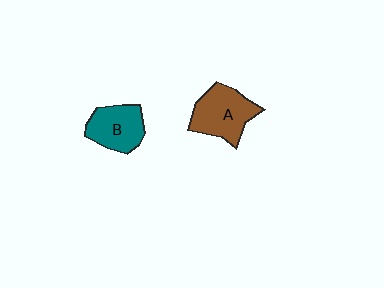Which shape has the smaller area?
Shape B (teal).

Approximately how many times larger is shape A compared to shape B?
Approximately 1.2 times.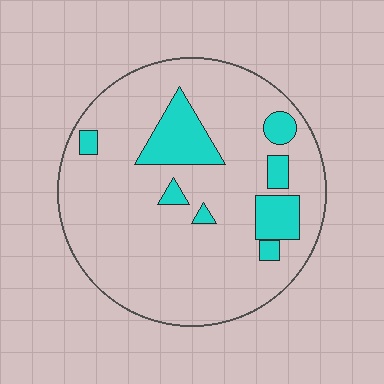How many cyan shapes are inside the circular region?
8.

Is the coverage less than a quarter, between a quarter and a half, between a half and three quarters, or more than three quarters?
Less than a quarter.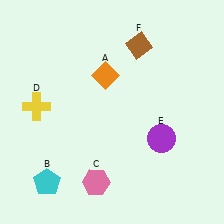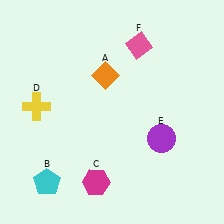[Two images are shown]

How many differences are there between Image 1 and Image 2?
There are 2 differences between the two images.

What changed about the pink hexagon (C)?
In Image 1, C is pink. In Image 2, it changed to magenta.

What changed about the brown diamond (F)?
In Image 1, F is brown. In Image 2, it changed to pink.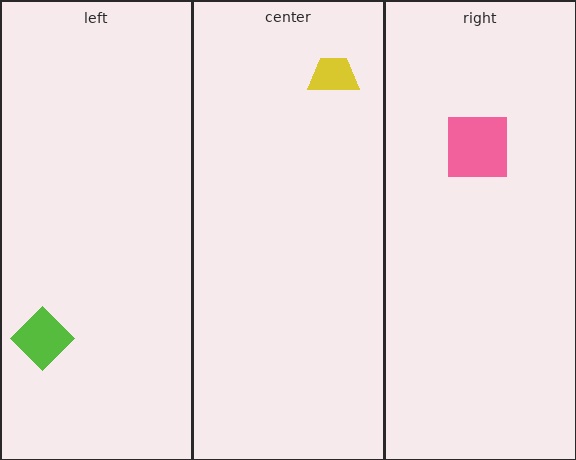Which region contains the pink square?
The right region.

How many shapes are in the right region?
1.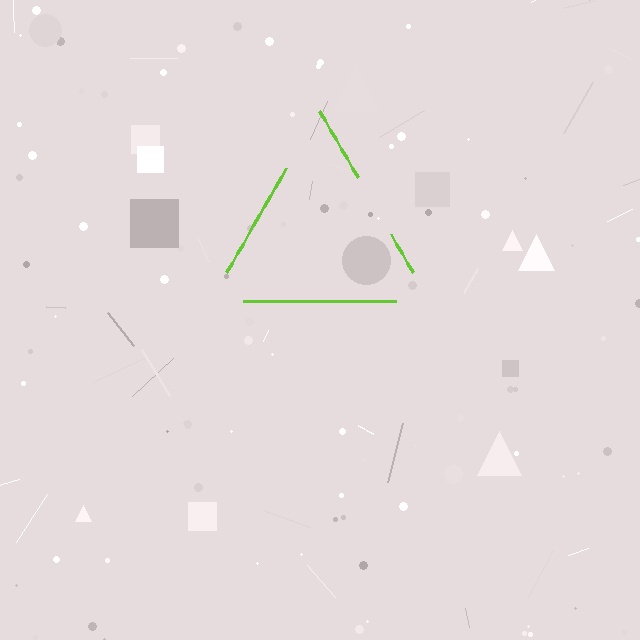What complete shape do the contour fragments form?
The contour fragments form a triangle.